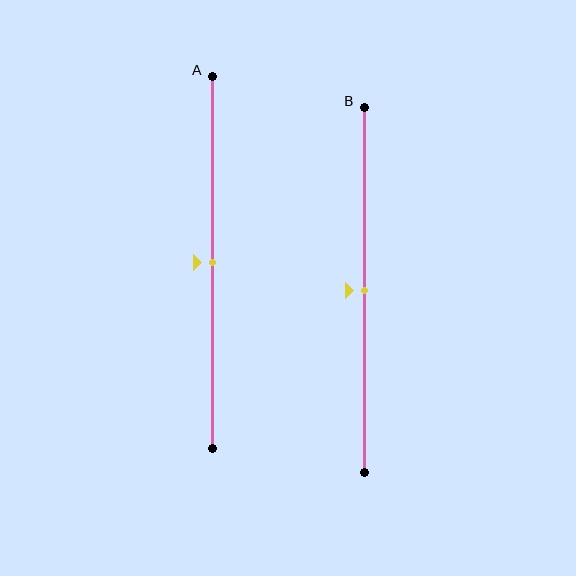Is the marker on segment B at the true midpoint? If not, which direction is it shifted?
Yes, the marker on segment B is at the true midpoint.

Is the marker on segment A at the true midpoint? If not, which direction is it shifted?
Yes, the marker on segment A is at the true midpoint.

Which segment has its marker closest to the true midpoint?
Segment A has its marker closest to the true midpoint.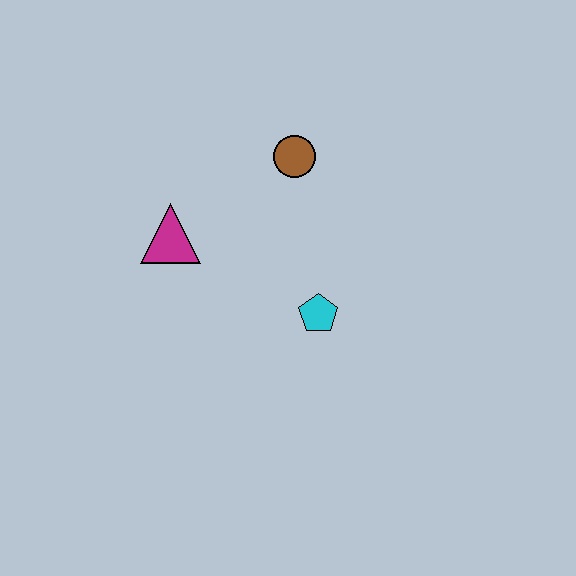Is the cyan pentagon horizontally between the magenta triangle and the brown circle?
No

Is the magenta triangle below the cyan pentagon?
No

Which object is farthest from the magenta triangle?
The cyan pentagon is farthest from the magenta triangle.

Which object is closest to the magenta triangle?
The brown circle is closest to the magenta triangle.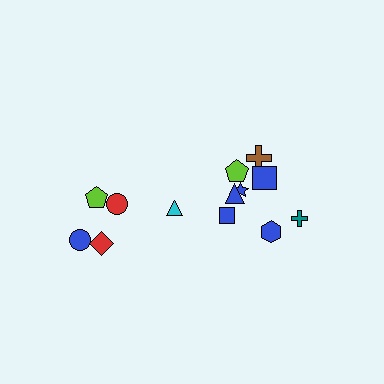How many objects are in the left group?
There are 5 objects.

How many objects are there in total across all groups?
There are 13 objects.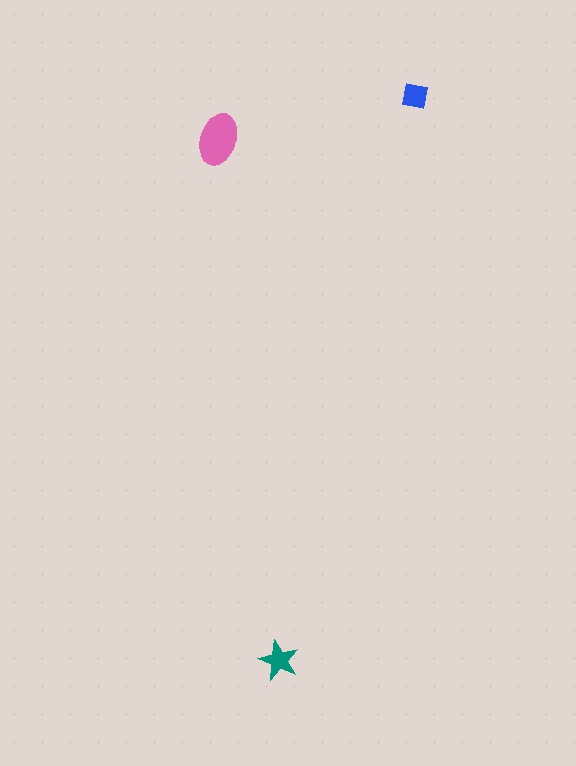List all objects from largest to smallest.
The pink ellipse, the teal star, the blue square.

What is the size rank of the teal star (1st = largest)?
2nd.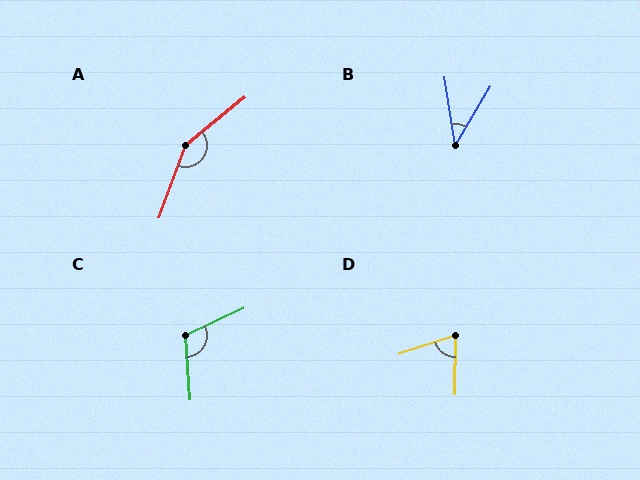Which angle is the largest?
A, at approximately 149 degrees.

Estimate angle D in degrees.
Approximately 71 degrees.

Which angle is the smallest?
B, at approximately 39 degrees.